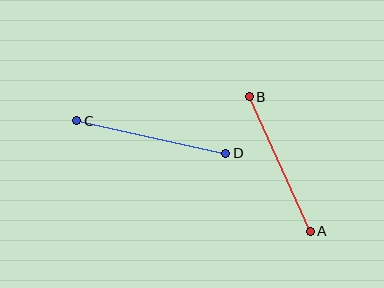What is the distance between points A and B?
The distance is approximately 148 pixels.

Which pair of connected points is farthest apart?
Points C and D are farthest apart.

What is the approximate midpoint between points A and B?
The midpoint is at approximately (280, 164) pixels.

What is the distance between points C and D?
The distance is approximately 152 pixels.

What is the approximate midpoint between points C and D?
The midpoint is at approximately (151, 137) pixels.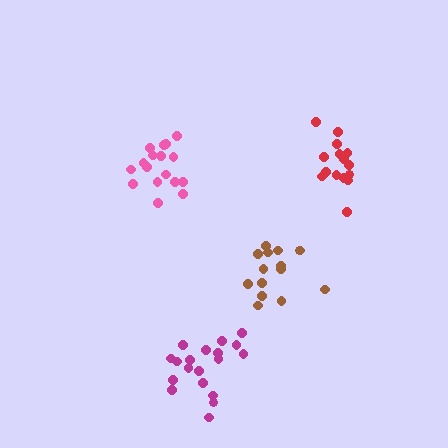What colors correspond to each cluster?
The clusters are colored: red, brown, magenta, pink.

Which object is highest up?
The red cluster is topmost.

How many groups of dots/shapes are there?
There are 4 groups.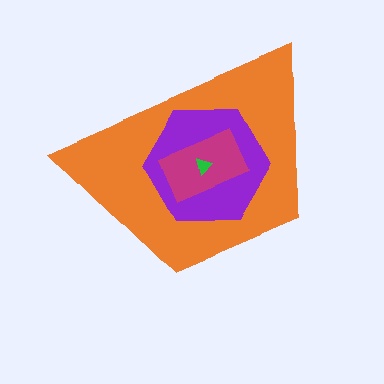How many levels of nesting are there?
4.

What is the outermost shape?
The orange trapezoid.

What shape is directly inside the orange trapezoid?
The purple hexagon.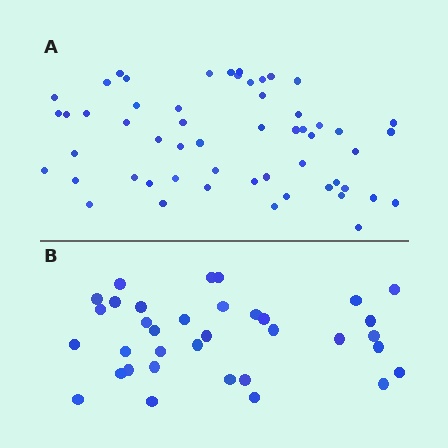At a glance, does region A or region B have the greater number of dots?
Region A (the top region) has more dots.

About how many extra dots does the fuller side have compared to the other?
Region A has approximately 20 more dots than region B.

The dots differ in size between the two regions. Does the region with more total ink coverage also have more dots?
No. Region B has more total ink coverage because its dots are larger, but region A actually contains more individual dots. Total area can be misleading — the number of items is what matters here.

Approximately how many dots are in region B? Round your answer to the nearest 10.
About 40 dots. (The exact count is 35, which rounds to 40.)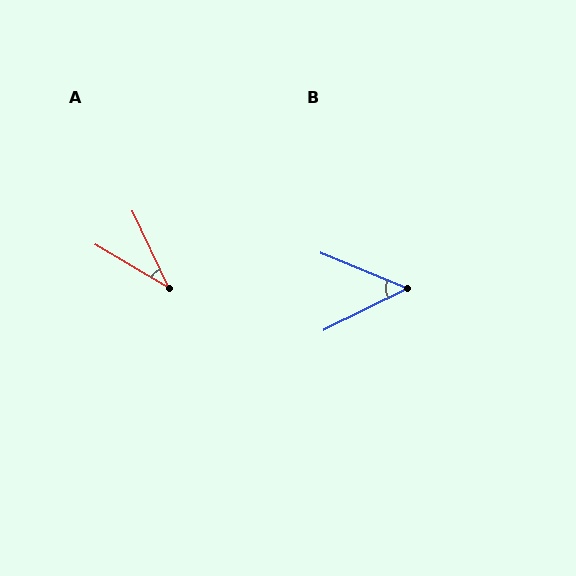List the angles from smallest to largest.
A (34°), B (49°).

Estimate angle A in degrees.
Approximately 34 degrees.